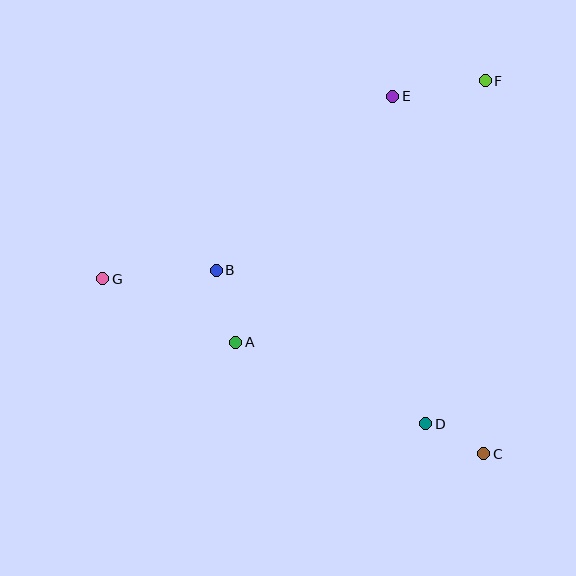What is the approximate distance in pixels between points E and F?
The distance between E and F is approximately 94 pixels.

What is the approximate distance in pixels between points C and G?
The distance between C and G is approximately 419 pixels.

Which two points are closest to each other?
Points C and D are closest to each other.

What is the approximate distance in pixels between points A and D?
The distance between A and D is approximately 207 pixels.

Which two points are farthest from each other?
Points F and G are farthest from each other.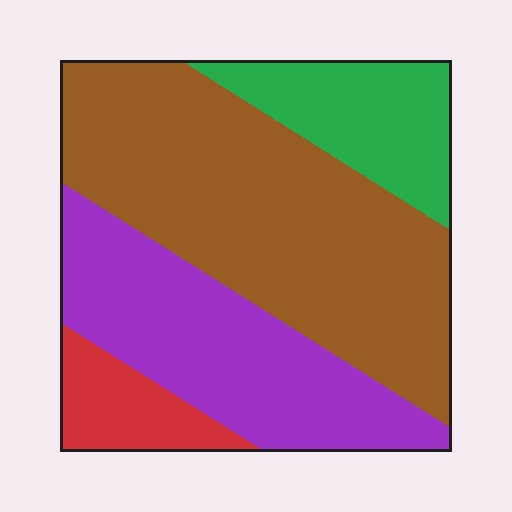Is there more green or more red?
Green.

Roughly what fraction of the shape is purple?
Purple covers roughly 30% of the shape.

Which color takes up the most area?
Brown, at roughly 45%.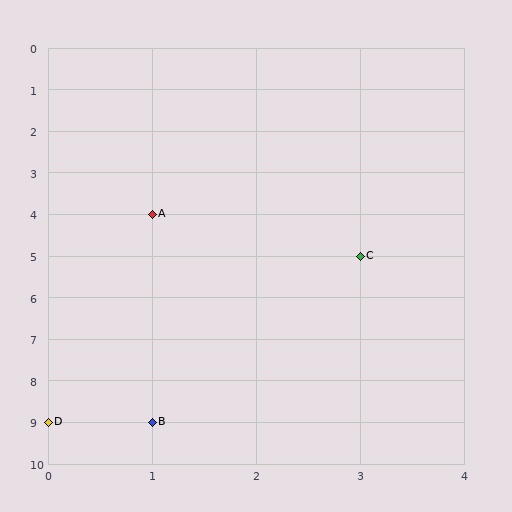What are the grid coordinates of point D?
Point D is at grid coordinates (0, 9).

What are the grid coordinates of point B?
Point B is at grid coordinates (1, 9).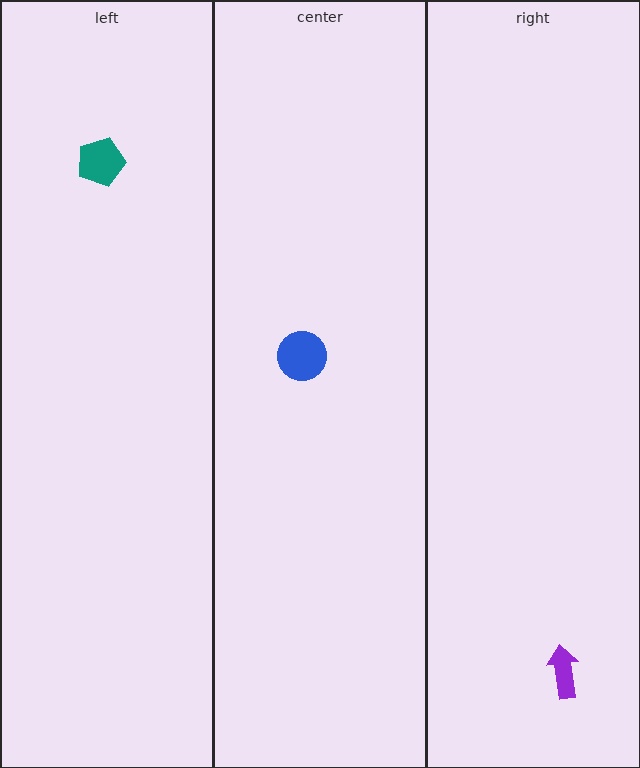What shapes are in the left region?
The teal pentagon.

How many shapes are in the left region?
1.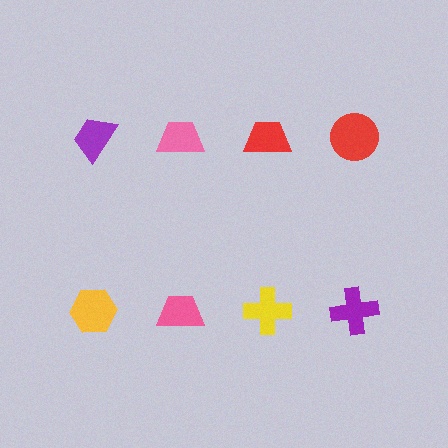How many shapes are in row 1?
4 shapes.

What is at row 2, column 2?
A pink trapezoid.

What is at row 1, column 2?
A pink trapezoid.